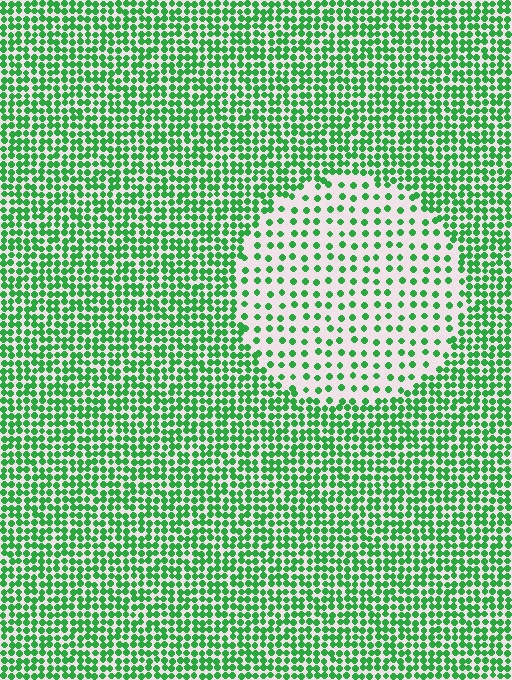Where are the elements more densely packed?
The elements are more densely packed outside the circle boundary.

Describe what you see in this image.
The image contains small green elements arranged at two different densities. A circle-shaped region is visible where the elements are less densely packed than the surrounding area.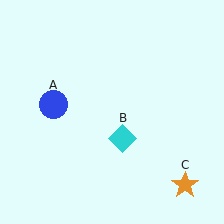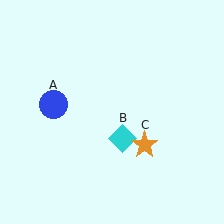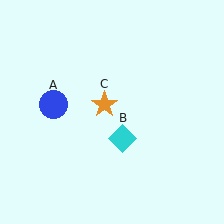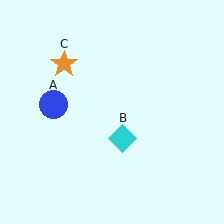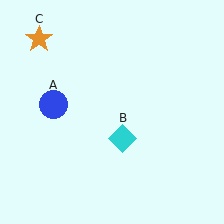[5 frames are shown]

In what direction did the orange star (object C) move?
The orange star (object C) moved up and to the left.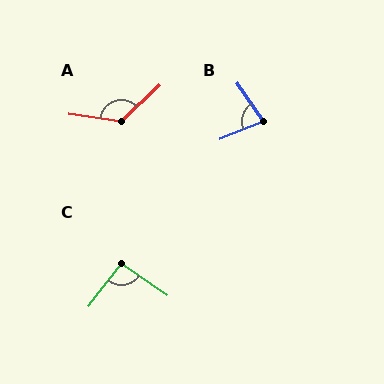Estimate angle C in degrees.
Approximately 93 degrees.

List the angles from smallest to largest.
B (77°), C (93°), A (129°).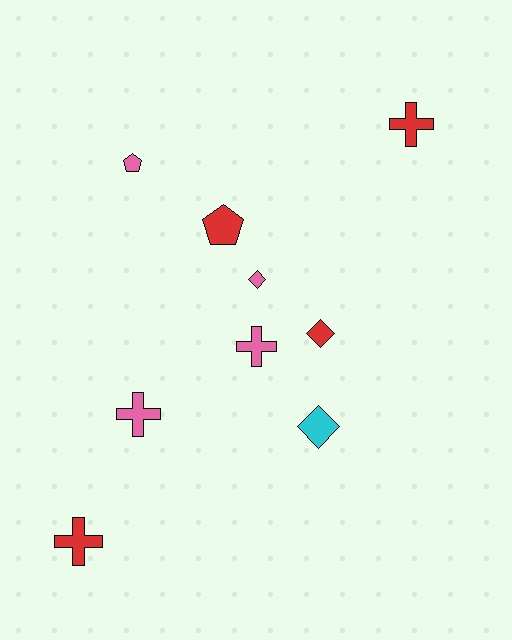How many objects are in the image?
There are 9 objects.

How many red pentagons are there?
There is 1 red pentagon.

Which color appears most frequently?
Red, with 4 objects.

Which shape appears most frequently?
Cross, with 4 objects.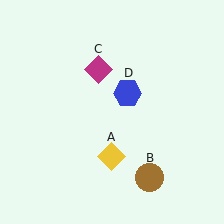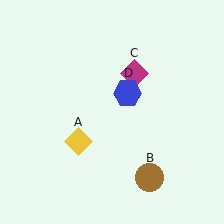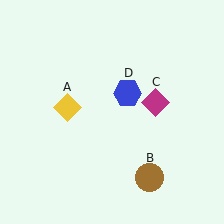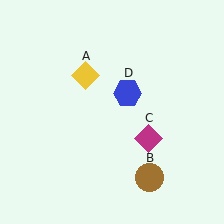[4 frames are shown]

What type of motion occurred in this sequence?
The yellow diamond (object A), magenta diamond (object C) rotated clockwise around the center of the scene.